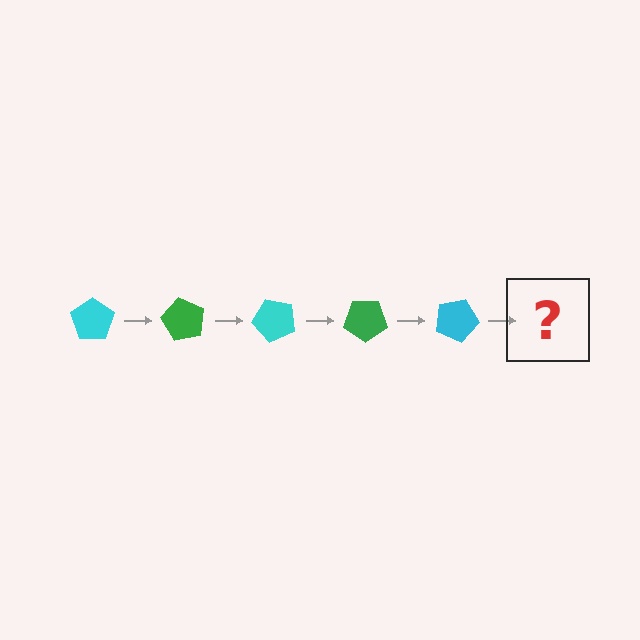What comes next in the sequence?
The next element should be a green pentagon, rotated 300 degrees from the start.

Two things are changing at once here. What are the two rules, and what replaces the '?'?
The two rules are that it rotates 60 degrees each step and the color cycles through cyan and green. The '?' should be a green pentagon, rotated 300 degrees from the start.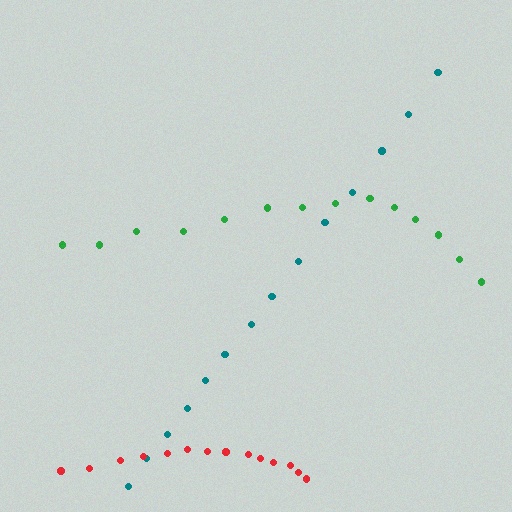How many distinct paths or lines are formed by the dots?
There are 3 distinct paths.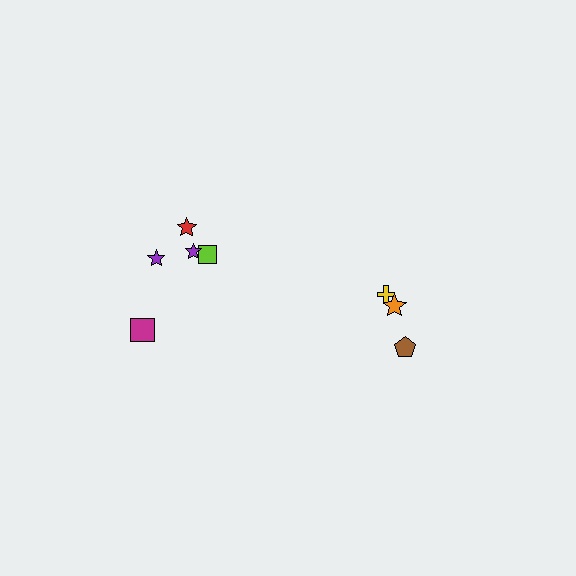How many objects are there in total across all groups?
There are 8 objects.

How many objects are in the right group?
There are 3 objects.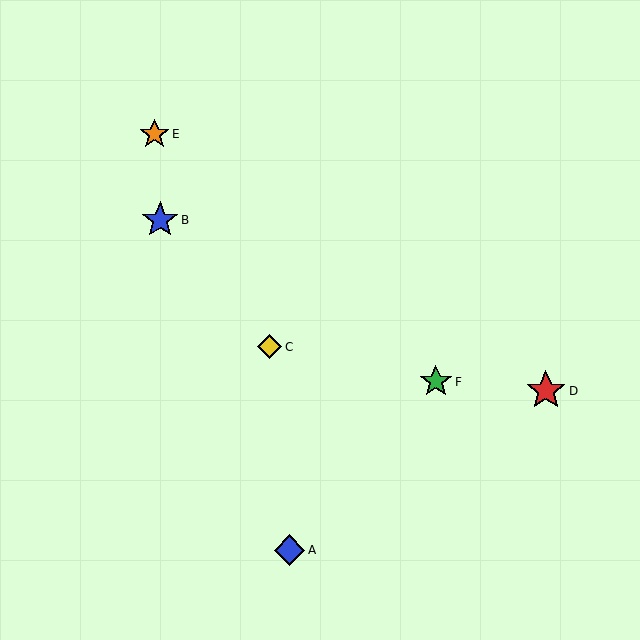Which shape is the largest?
The red star (labeled D) is the largest.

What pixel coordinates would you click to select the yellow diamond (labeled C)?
Click at (270, 347) to select the yellow diamond C.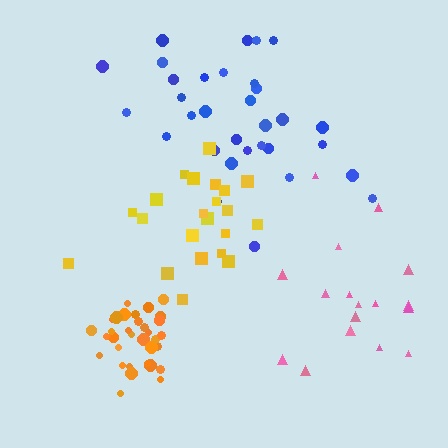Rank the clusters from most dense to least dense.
orange, yellow, blue, pink.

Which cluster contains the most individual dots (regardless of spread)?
Orange (34).